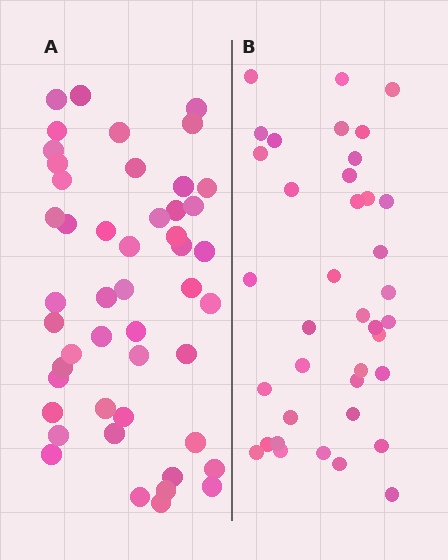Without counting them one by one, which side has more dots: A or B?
Region A (the left region) has more dots.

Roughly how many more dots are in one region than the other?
Region A has roughly 10 or so more dots than region B.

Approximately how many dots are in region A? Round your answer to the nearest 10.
About 50 dots. (The exact count is 48, which rounds to 50.)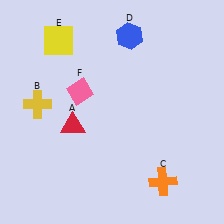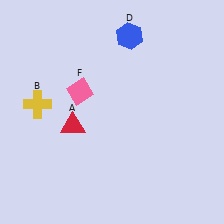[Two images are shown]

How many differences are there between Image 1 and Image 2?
There are 2 differences between the two images.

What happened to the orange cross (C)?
The orange cross (C) was removed in Image 2. It was in the bottom-right area of Image 1.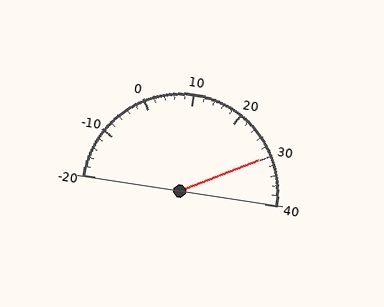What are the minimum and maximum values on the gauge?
The gauge ranges from -20 to 40.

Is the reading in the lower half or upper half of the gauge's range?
The reading is in the upper half of the range (-20 to 40).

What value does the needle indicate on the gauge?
The needle indicates approximately 30.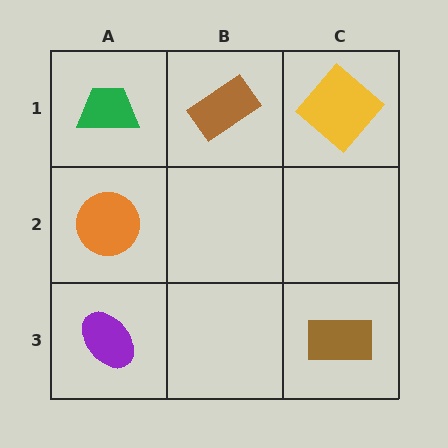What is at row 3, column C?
A brown rectangle.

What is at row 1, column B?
A brown rectangle.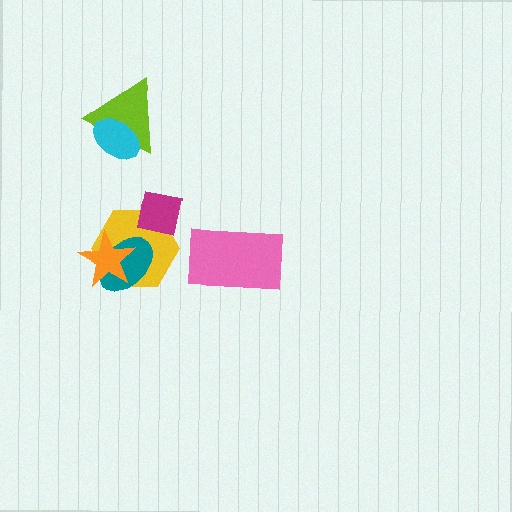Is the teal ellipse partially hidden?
Yes, it is partially covered by another shape.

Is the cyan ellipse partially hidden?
No, no other shape covers it.